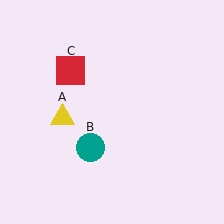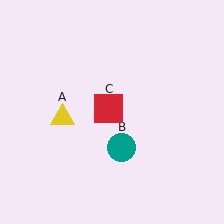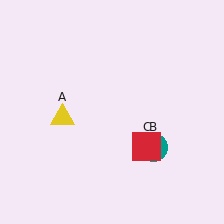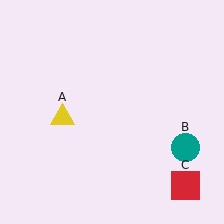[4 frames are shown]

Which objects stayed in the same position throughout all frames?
Yellow triangle (object A) remained stationary.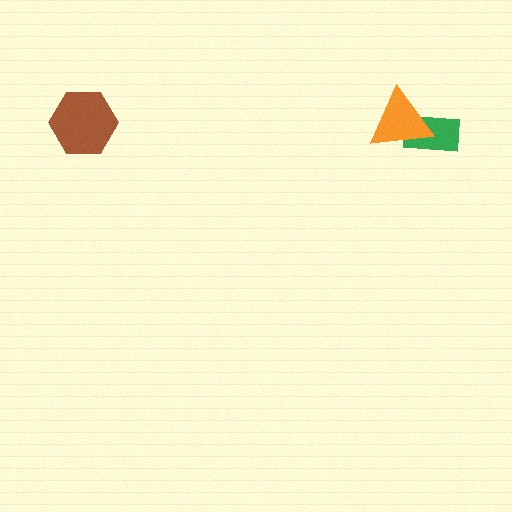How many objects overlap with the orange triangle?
1 object overlaps with the orange triangle.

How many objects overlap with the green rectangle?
1 object overlaps with the green rectangle.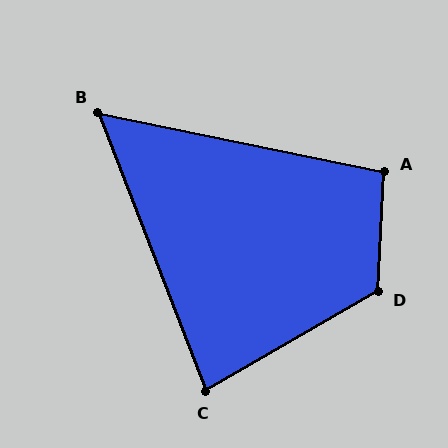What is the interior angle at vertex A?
Approximately 99 degrees (obtuse).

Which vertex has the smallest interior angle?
B, at approximately 57 degrees.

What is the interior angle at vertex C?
Approximately 81 degrees (acute).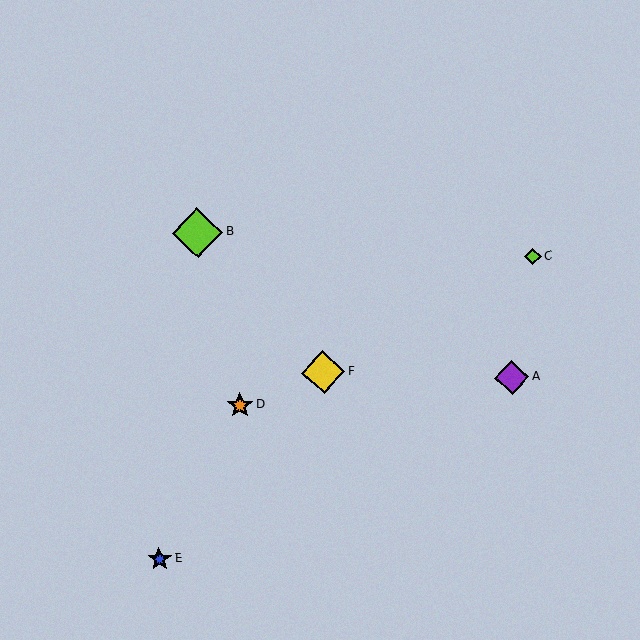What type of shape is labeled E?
Shape E is a blue star.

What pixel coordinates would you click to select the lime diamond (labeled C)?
Click at (533, 257) to select the lime diamond C.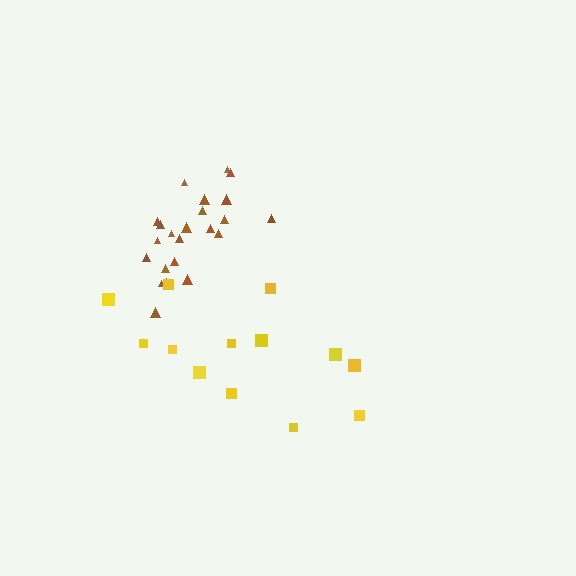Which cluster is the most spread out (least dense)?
Yellow.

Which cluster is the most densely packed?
Brown.